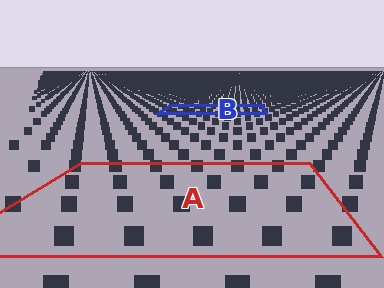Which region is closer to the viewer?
Region A is closer. The texture elements there are larger and more spread out.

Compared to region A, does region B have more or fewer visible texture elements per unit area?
Region B has more texture elements per unit area — they are packed more densely because it is farther away.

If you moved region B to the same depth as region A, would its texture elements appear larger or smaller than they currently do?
They would appear larger. At a closer depth, the same texture elements are projected at a bigger on-screen size.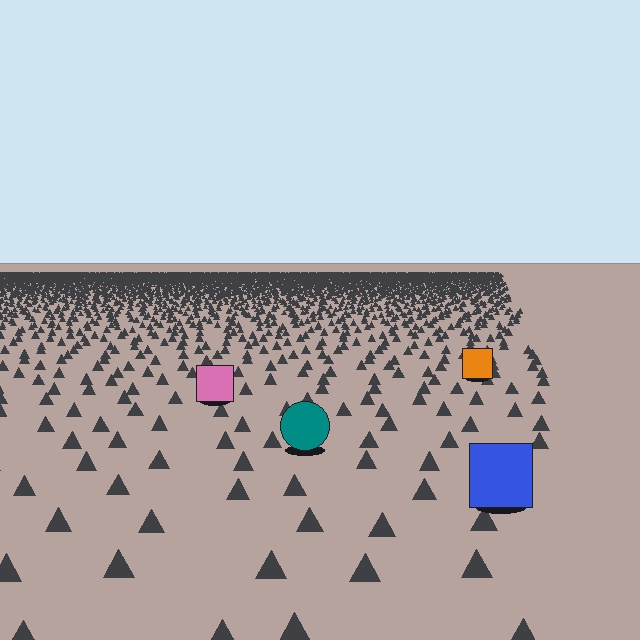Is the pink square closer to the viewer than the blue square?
No. The blue square is closer — you can tell from the texture gradient: the ground texture is coarser near it.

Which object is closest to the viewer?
The blue square is closest. The texture marks near it are larger and more spread out.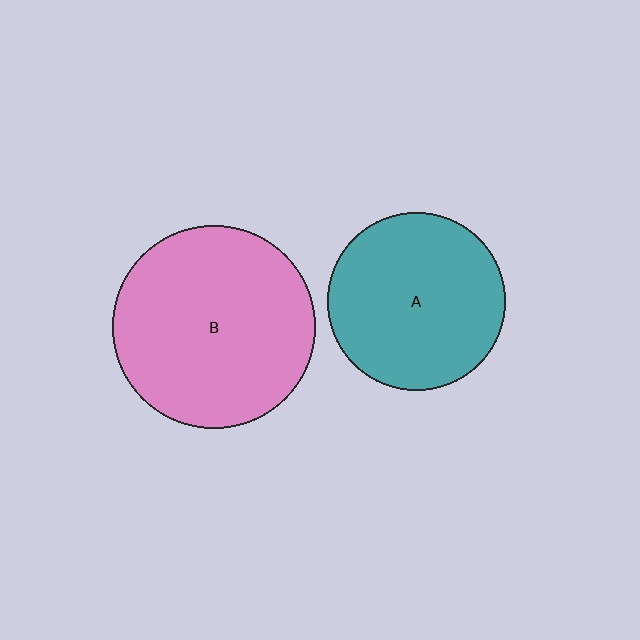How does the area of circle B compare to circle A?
Approximately 1.3 times.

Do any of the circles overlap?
No, none of the circles overlap.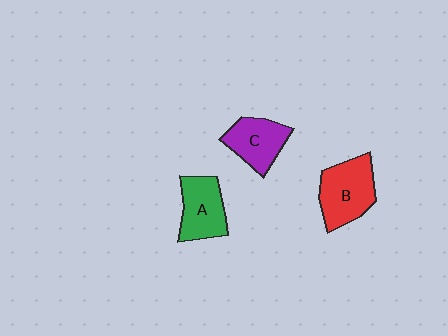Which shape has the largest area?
Shape B (red).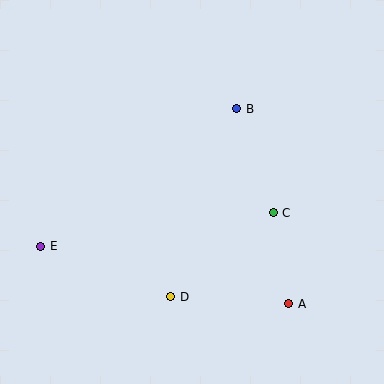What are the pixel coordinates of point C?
Point C is at (273, 213).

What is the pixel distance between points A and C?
The distance between A and C is 92 pixels.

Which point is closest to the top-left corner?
Point E is closest to the top-left corner.